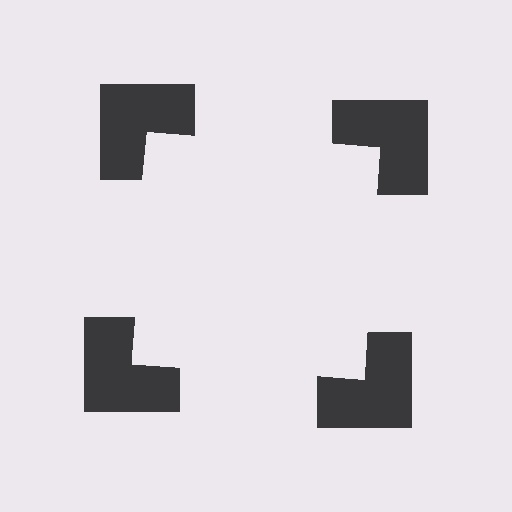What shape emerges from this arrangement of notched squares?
An illusory square — its edges are inferred from the aligned wedge cuts in the notched squares, not physically drawn.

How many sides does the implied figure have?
4 sides.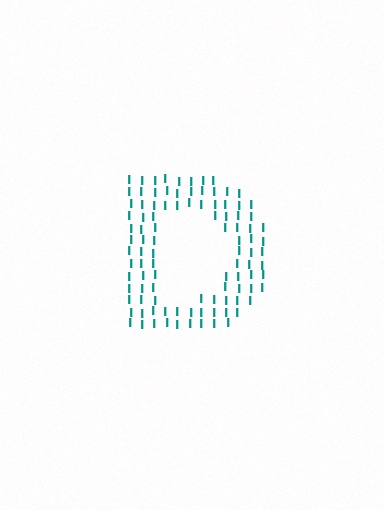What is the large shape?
The large shape is the letter D.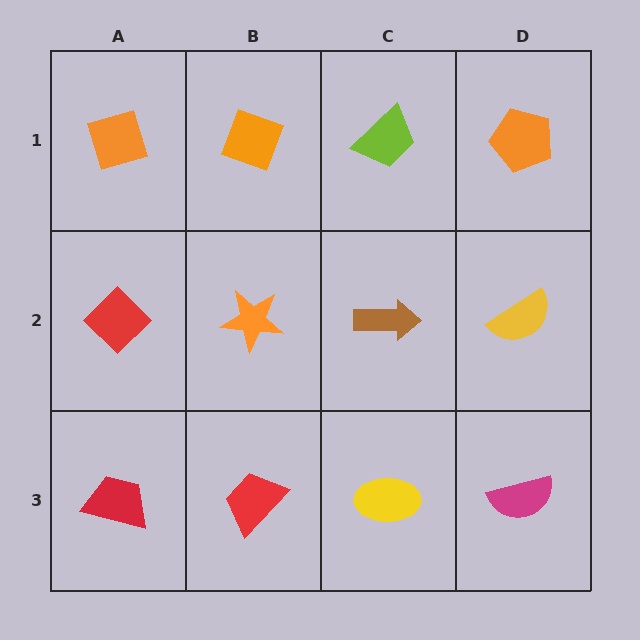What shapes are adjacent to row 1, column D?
A yellow semicircle (row 2, column D), a lime trapezoid (row 1, column C).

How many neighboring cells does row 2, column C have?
4.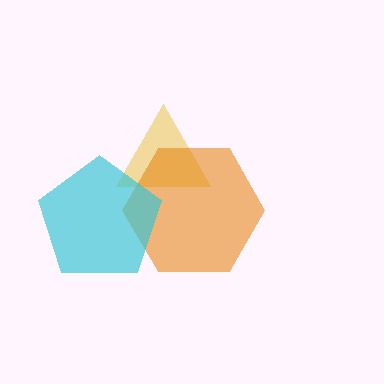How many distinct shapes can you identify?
There are 3 distinct shapes: a yellow triangle, an orange hexagon, a cyan pentagon.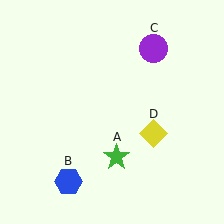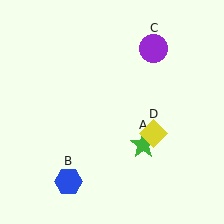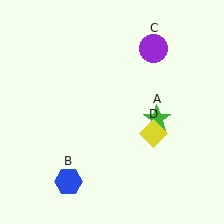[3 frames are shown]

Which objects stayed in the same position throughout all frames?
Blue hexagon (object B) and purple circle (object C) and yellow diamond (object D) remained stationary.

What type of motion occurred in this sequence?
The green star (object A) rotated counterclockwise around the center of the scene.